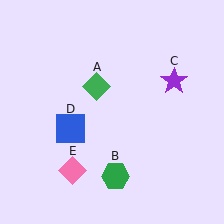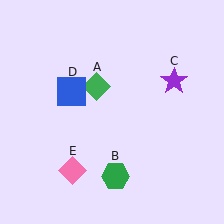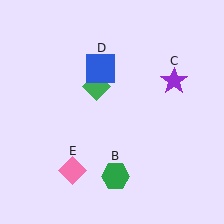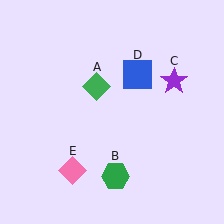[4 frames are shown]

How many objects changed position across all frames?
1 object changed position: blue square (object D).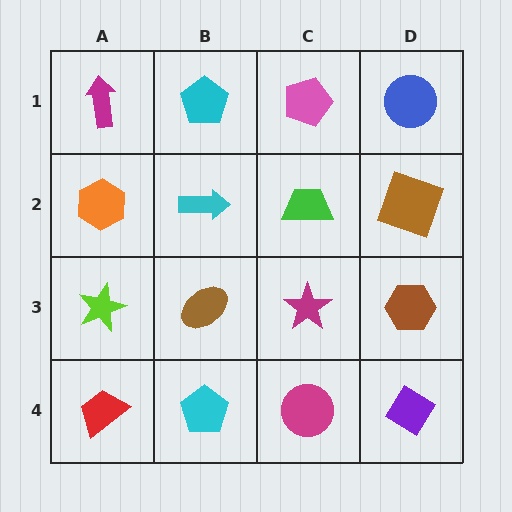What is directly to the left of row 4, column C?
A cyan pentagon.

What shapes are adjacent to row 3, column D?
A brown square (row 2, column D), a purple diamond (row 4, column D), a magenta star (row 3, column C).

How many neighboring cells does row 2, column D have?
3.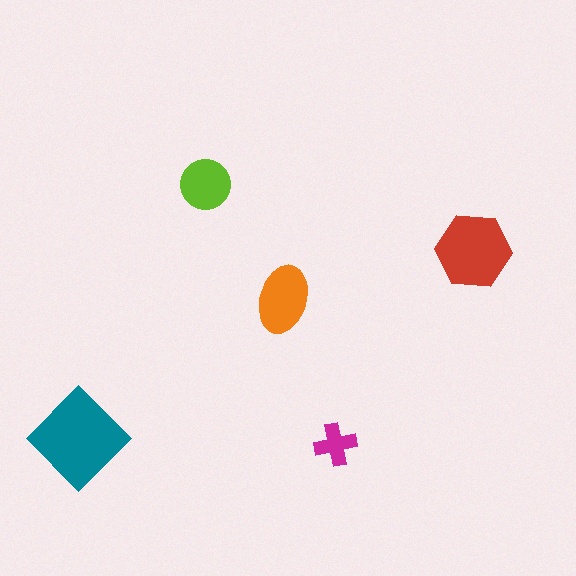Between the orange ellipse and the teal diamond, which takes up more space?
The teal diamond.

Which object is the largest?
The teal diamond.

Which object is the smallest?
The magenta cross.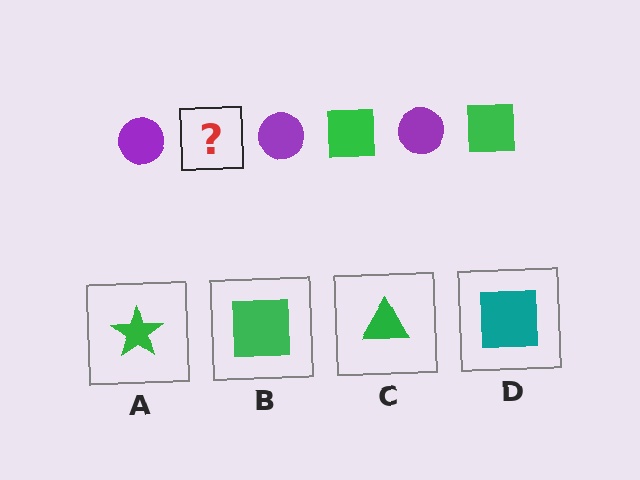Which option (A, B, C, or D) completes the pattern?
B.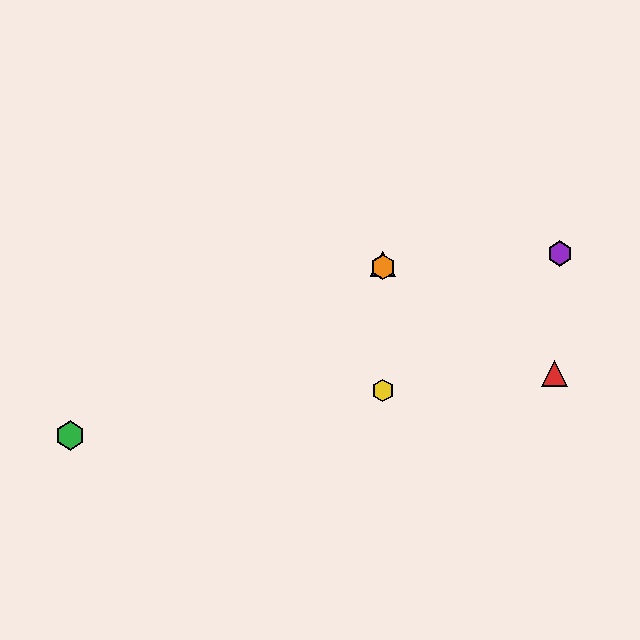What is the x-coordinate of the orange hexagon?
The orange hexagon is at x≈383.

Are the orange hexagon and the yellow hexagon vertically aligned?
Yes, both are at x≈383.